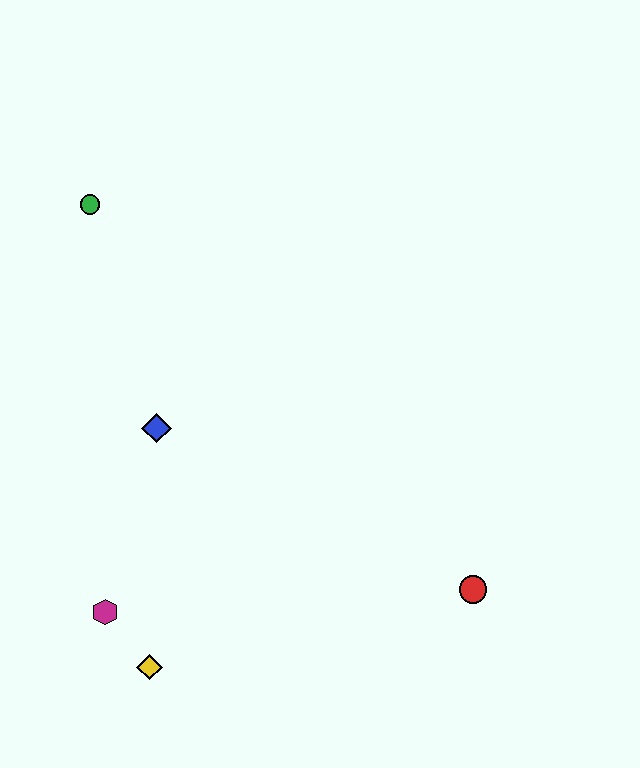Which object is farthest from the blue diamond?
The red circle is farthest from the blue diamond.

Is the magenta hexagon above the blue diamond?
No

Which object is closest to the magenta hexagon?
The yellow diamond is closest to the magenta hexagon.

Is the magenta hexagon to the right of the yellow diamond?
No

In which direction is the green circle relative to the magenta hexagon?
The green circle is above the magenta hexagon.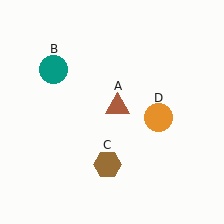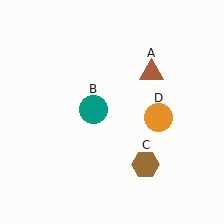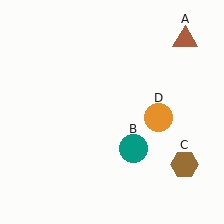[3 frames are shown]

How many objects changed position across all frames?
3 objects changed position: brown triangle (object A), teal circle (object B), brown hexagon (object C).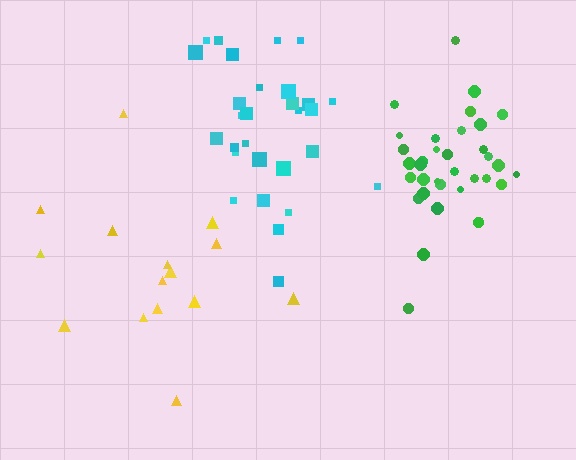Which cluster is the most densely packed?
Green.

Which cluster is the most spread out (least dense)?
Yellow.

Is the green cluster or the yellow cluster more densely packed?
Green.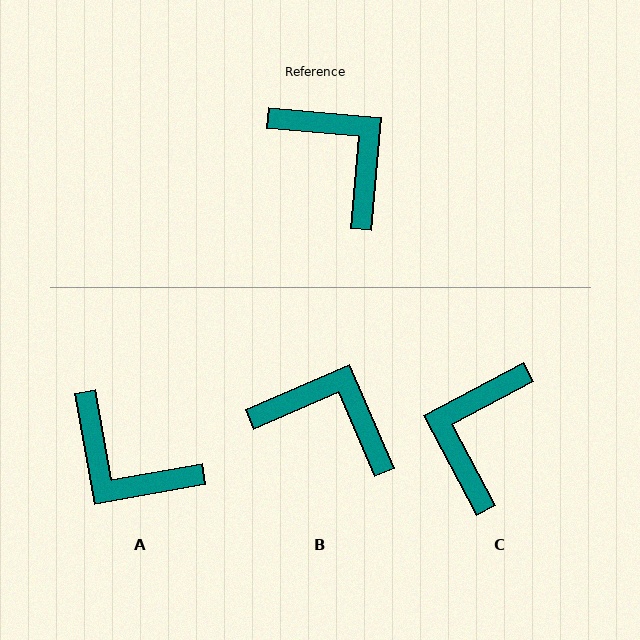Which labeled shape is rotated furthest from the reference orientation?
A, about 165 degrees away.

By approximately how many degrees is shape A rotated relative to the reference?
Approximately 165 degrees clockwise.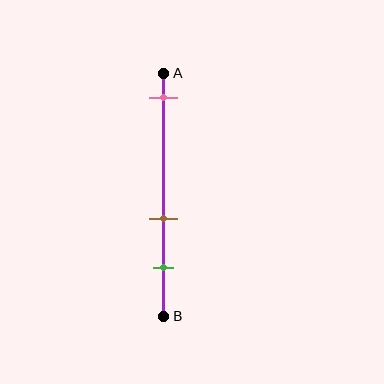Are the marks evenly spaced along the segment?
No, the marks are not evenly spaced.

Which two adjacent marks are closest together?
The brown and green marks are the closest adjacent pair.